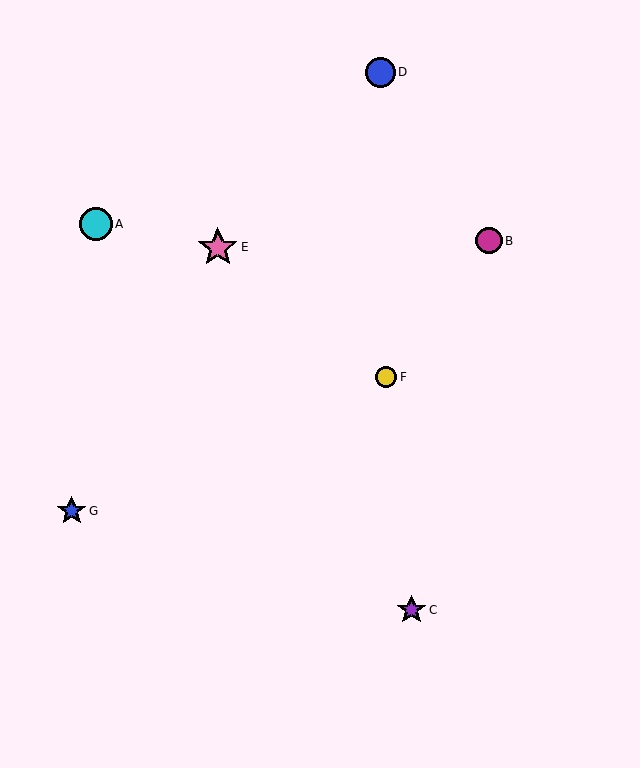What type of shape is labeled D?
Shape D is a blue circle.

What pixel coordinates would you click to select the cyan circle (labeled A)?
Click at (96, 224) to select the cyan circle A.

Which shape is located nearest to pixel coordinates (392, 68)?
The blue circle (labeled D) at (380, 72) is nearest to that location.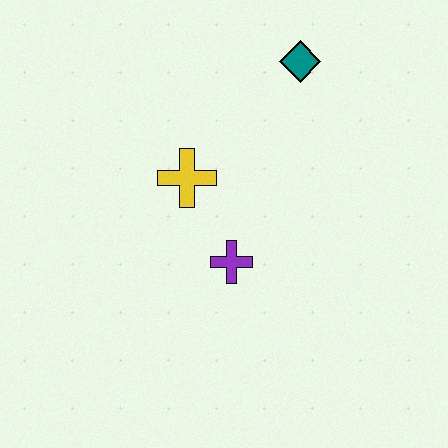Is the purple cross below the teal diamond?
Yes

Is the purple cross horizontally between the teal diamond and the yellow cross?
Yes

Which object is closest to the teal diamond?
The yellow cross is closest to the teal diamond.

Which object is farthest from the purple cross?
The teal diamond is farthest from the purple cross.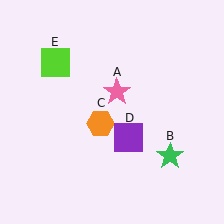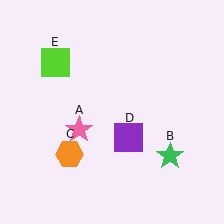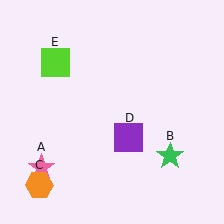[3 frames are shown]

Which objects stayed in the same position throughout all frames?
Green star (object B) and purple square (object D) and lime square (object E) remained stationary.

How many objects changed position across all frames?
2 objects changed position: pink star (object A), orange hexagon (object C).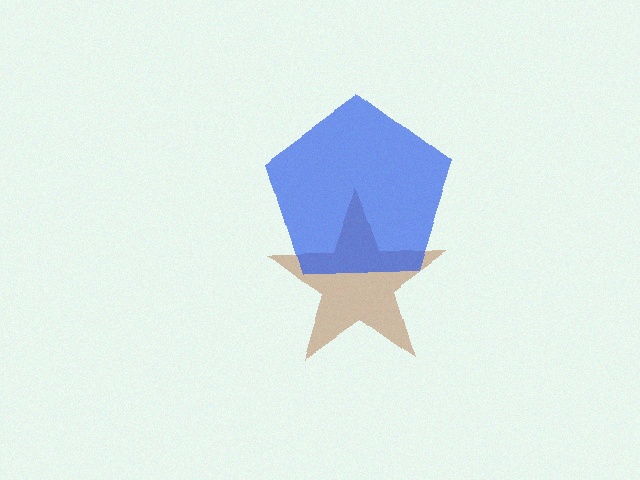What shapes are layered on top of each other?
The layered shapes are: a brown star, a blue pentagon.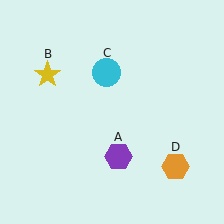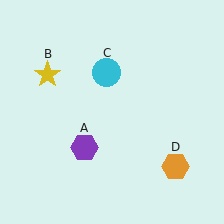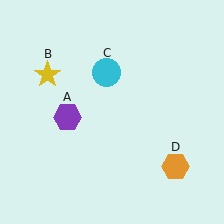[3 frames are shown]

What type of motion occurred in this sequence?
The purple hexagon (object A) rotated clockwise around the center of the scene.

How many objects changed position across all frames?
1 object changed position: purple hexagon (object A).